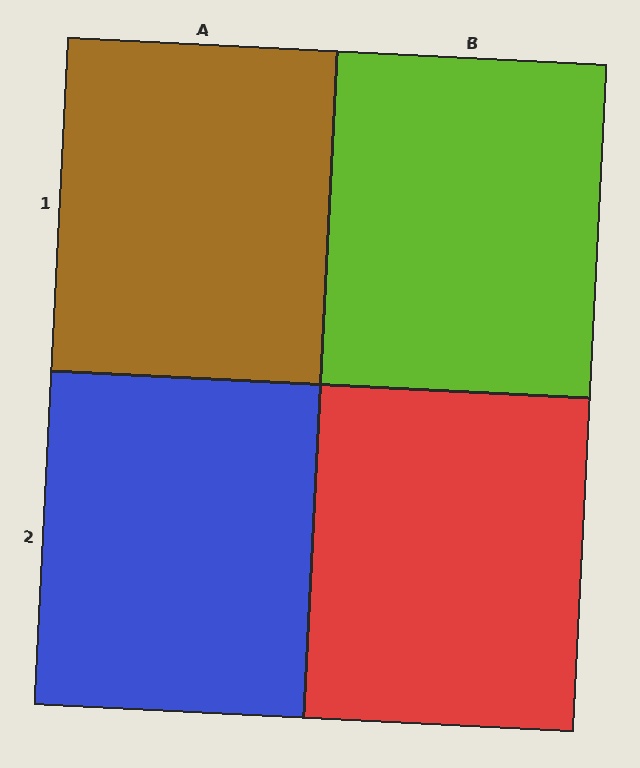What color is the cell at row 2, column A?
Blue.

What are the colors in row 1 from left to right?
Brown, lime.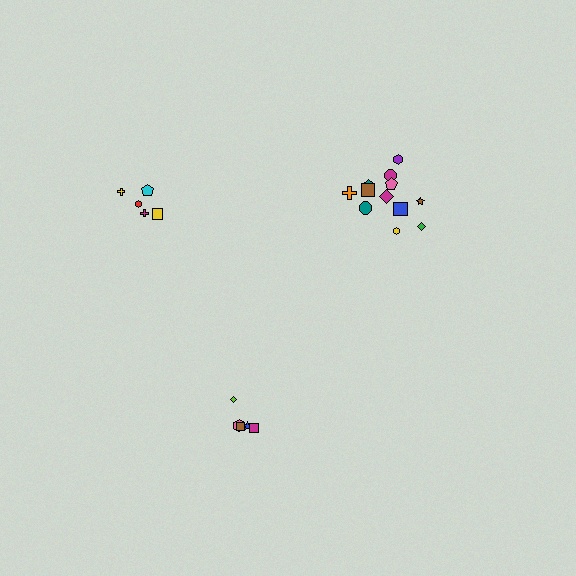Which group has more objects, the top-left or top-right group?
The top-right group.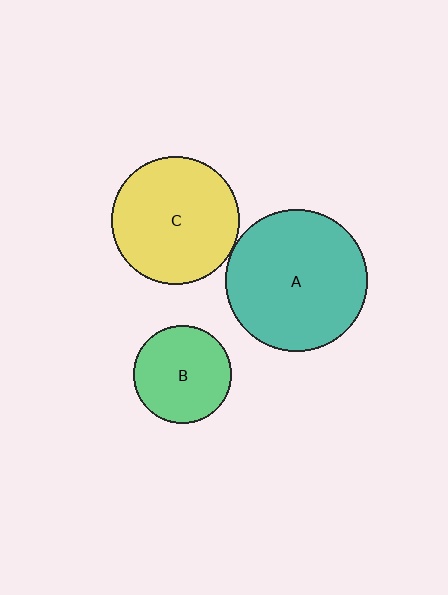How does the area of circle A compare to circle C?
Approximately 1.2 times.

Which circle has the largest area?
Circle A (teal).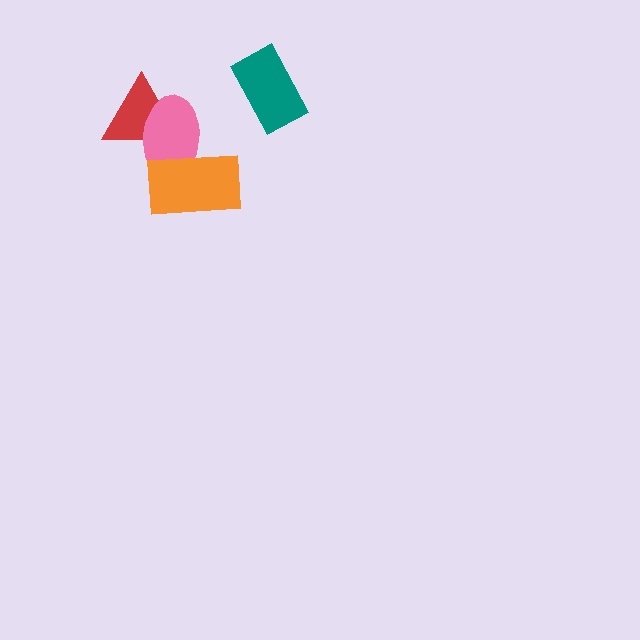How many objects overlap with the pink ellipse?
2 objects overlap with the pink ellipse.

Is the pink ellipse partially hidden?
Yes, it is partially covered by another shape.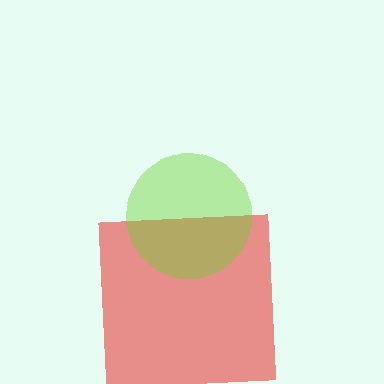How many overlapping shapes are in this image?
There are 2 overlapping shapes in the image.